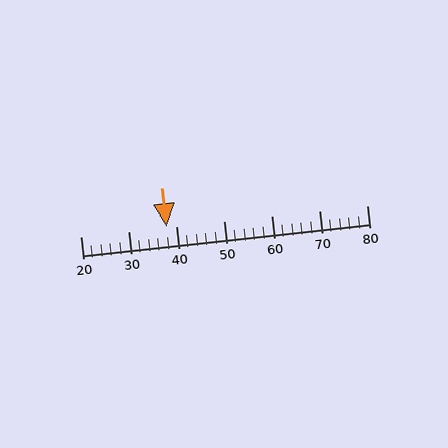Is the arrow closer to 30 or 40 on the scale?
The arrow is closer to 40.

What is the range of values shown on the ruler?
The ruler shows values from 20 to 80.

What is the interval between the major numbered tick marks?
The major tick marks are spaced 10 units apart.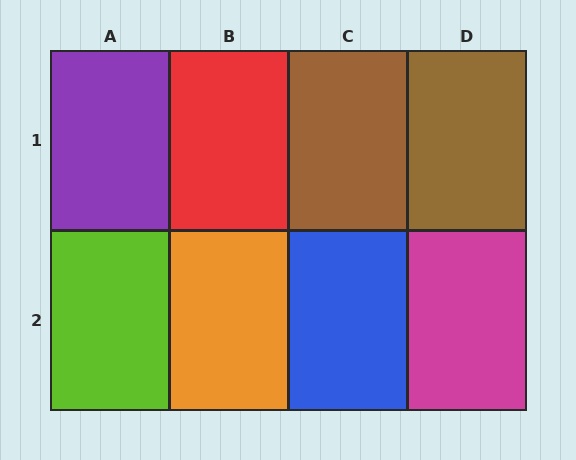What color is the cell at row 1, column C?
Brown.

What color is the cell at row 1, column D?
Brown.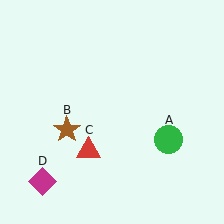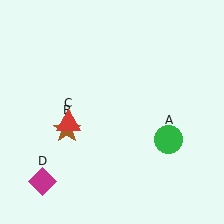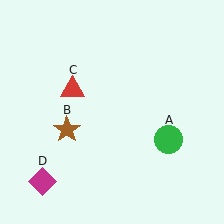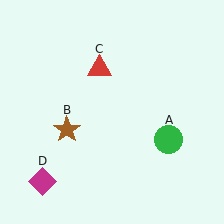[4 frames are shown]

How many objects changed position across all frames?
1 object changed position: red triangle (object C).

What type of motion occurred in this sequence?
The red triangle (object C) rotated clockwise around the center of the scene.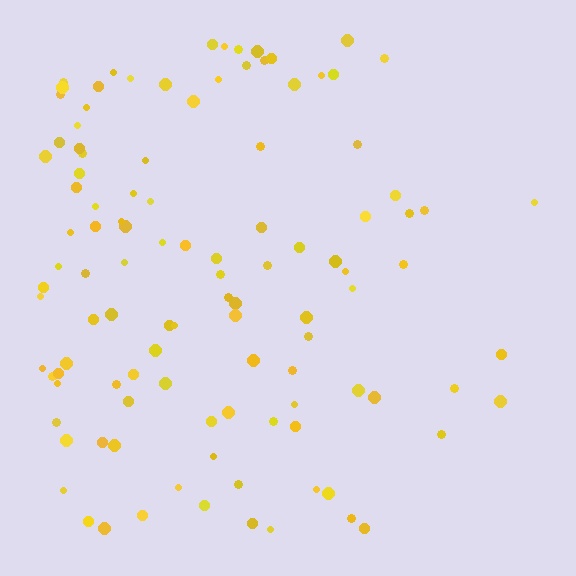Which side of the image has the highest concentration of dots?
The left.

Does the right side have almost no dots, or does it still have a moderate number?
Still a moderate number, just noticeably fewer than the left.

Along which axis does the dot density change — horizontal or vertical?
Horizontal.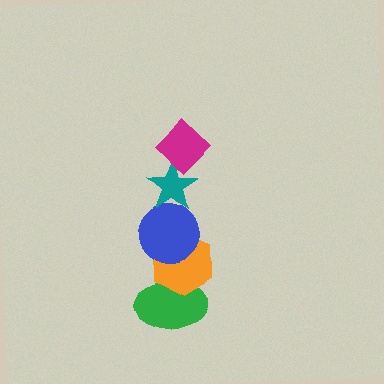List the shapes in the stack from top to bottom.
From top to bottom: the magenta diamond, the teal star, the blue circle, the orange hexagon, the green ellipse.